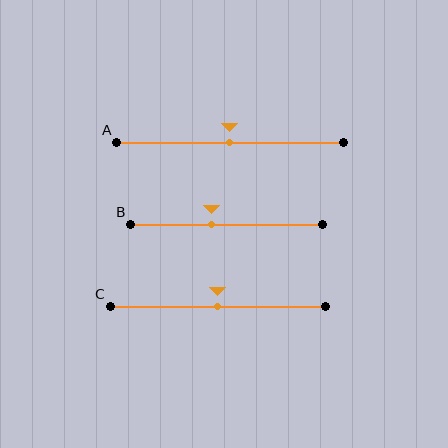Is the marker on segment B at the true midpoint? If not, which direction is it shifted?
No, the marker on segment B is shifted to the left by about 8% of the segment length.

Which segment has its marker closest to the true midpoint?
Segment A has its marker closest to the true midpoint.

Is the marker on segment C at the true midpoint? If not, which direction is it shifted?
Yes, the marker on segment C is at the true midpoint.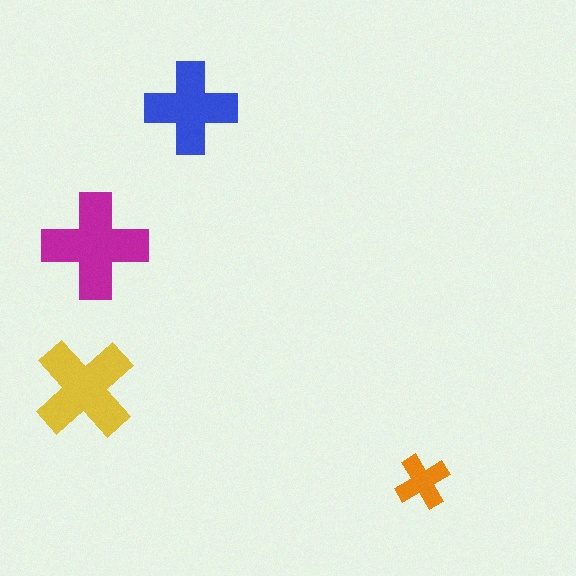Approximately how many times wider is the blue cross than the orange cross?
About 1.5 times wider.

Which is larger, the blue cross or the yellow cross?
The yellow one.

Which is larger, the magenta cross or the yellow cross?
The magenta one.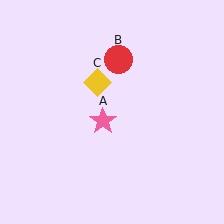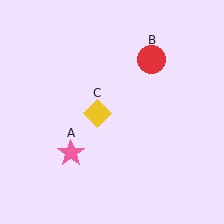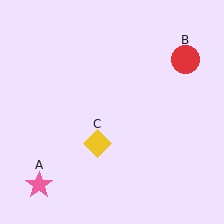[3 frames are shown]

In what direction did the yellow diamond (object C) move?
The yellow diamond (object C) moved down.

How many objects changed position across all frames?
3 objects changed position: pink star (object A), red circle (object B), yellow diamond (object C).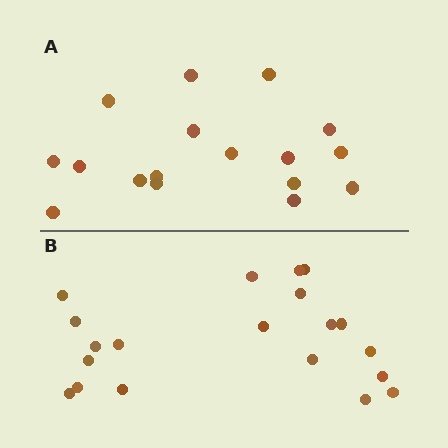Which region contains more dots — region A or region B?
Region B (the bottom region) has more dots.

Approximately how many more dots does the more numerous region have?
Region B has just a few more — roughly 2 or 3 more dots than region A.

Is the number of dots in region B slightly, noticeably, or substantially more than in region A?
Region B has only slightly more — the two regions are fairly close. The ratio is roughly 1.2 to 1.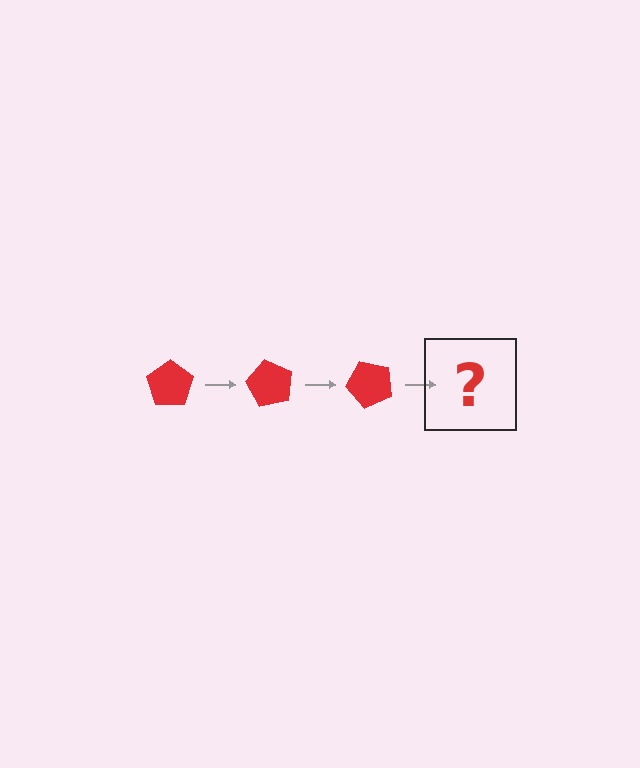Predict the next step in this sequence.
The next step is a red pentagon rotated 180 degrees.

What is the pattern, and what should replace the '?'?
The pattern is that the pentagon rotates 60 degrees each step. The '?' should be a red pentagon rotated 180 degrees.